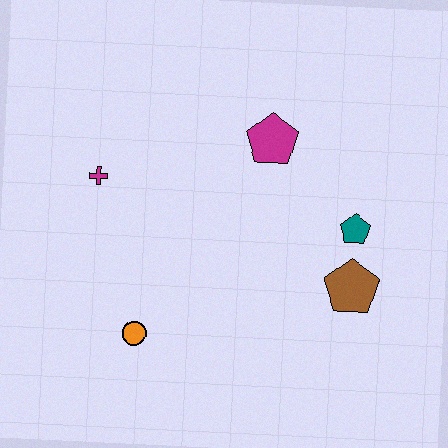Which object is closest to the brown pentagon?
The teal pentagon is closest to the brown pentagon.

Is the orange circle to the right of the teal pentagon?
No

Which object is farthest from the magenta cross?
The brown pentagon is farthest from the magenta cross.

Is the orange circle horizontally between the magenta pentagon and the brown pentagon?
No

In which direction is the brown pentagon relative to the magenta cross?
The brown pentagon is to the right of the magenta cross.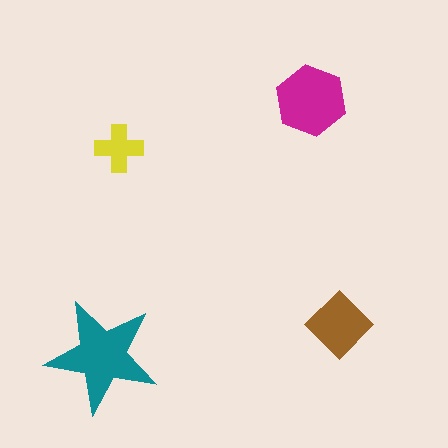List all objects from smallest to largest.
The yellow cross, the brown diamond, the magenta hexagon, the teal star.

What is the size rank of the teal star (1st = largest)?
1st.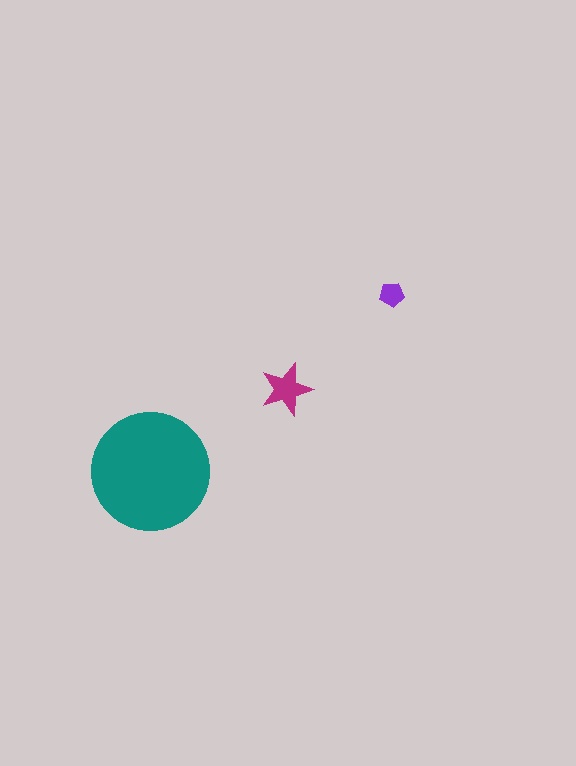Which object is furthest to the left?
The teal circle is leftmost.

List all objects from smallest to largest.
The purple pentagon, the magenta star, the teal circle.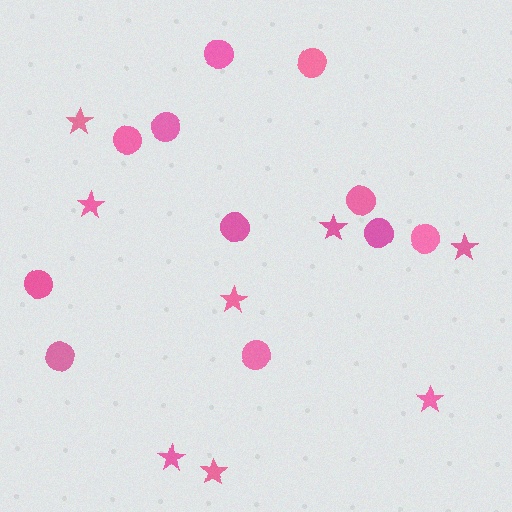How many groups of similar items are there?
There are 2 groups: one group of stars (8) and one group of circles (11).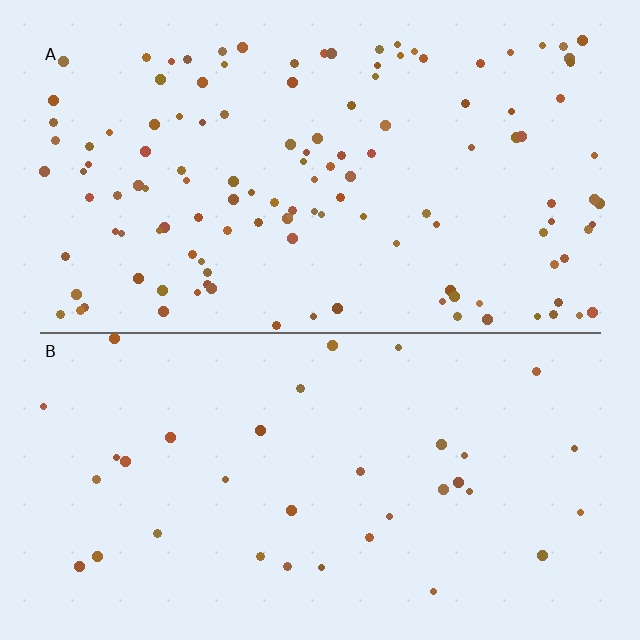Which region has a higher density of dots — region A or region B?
A (the top).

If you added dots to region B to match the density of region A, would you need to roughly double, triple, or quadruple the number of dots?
Approximately quadruple.